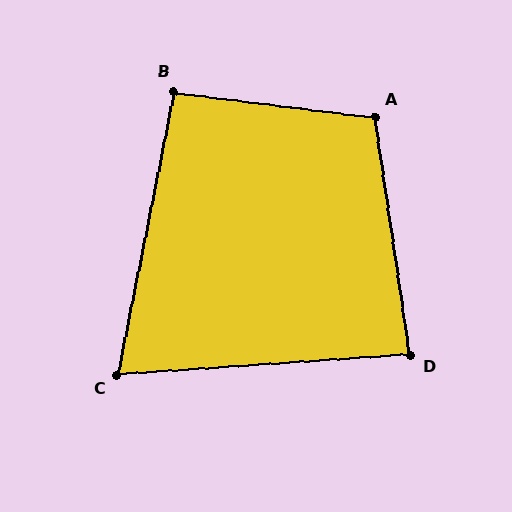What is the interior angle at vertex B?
Approximately 94 degrees (approximately right).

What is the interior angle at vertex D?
Approximately 86 degrees (approximately right).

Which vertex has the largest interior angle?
A, at approximately 105 degrees.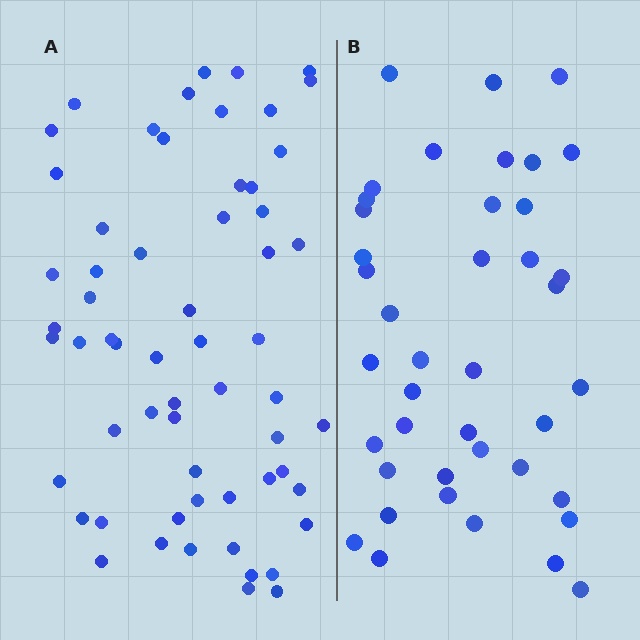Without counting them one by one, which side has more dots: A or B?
Region A (the left region) has more dots.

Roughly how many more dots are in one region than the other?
Region A has approximately 20 more dots than region B.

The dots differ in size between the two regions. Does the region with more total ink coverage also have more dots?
No. Region B has more total ink coverage because its dots are larger, but region A actually contains more individual dots. Total area can be misleading — the number of items is what matters here.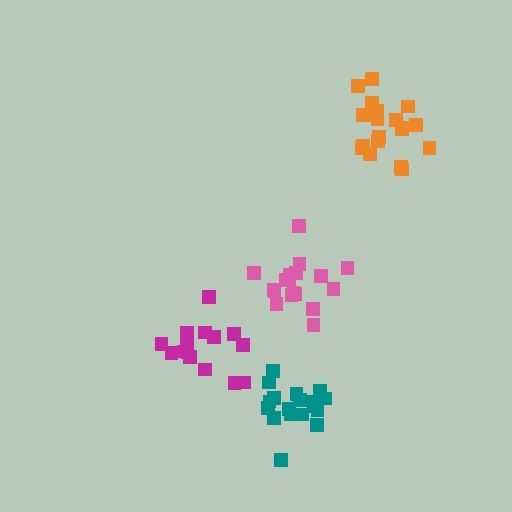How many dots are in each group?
Group 1: 18 dots, Group 2: 21 dots, Group 3: 18 dots, Group 4: 15 dots (72 total).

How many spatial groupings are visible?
There are 4 spatial groupings.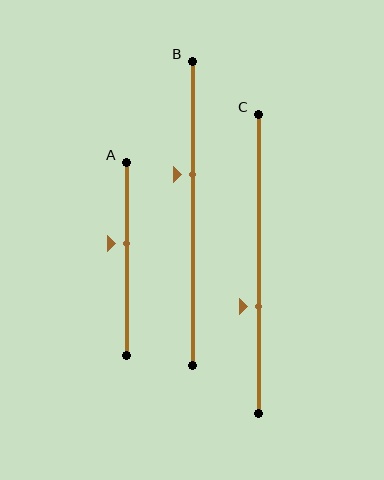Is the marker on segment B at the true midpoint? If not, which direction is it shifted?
No, the marker on segment B is shifted upward by about 13% of the segment length.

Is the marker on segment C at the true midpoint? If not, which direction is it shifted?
No, the marker on segment C is shifted downward by about 14% of the segment length.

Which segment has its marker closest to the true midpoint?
Segment A has its marker closest to the true midpoint.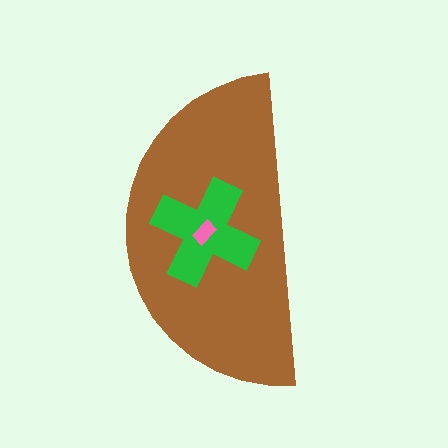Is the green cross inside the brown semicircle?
Yes.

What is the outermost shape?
The brown semicircle.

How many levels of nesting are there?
3.